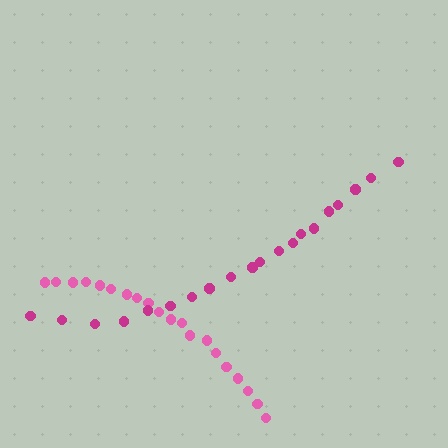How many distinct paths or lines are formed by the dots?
There are 2 distinct paths.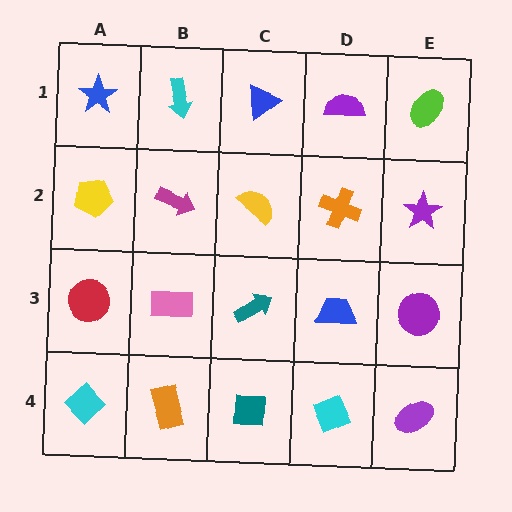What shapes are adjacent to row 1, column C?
A yellow semicircle (row 2, column C), a cyan arrow (row 1, column B), a purple semicircle (row 1, column D).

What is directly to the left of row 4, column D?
A teal square.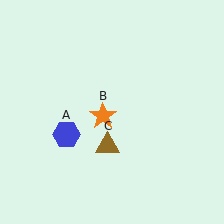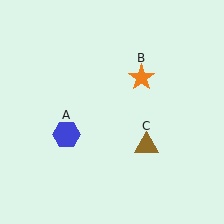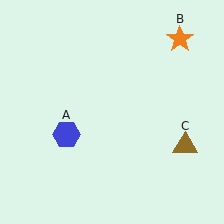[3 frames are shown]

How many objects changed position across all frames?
2 objects changed position: orange star (object B), brown triangle (object C).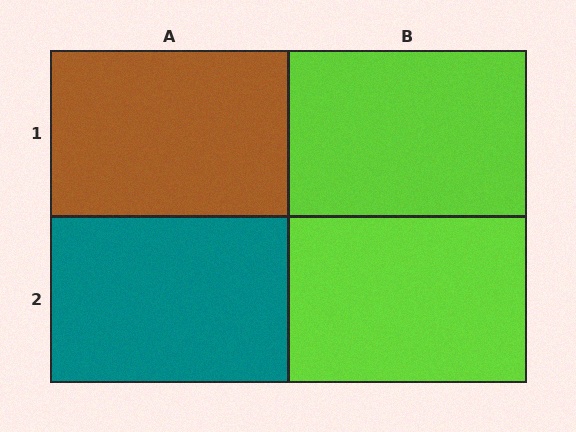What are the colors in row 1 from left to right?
Brown, lime.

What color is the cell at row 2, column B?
Lime.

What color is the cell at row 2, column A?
Teal.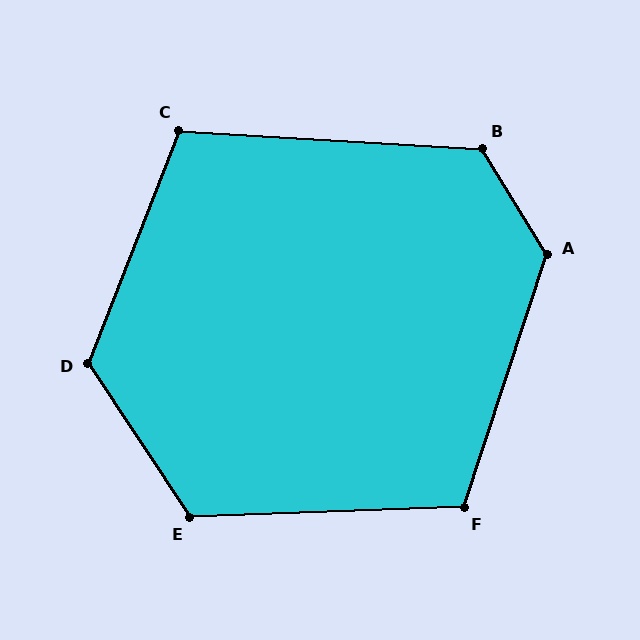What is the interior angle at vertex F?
Approximately 110 degrees (obtuse).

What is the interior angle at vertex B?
Approximately 125 degrees (obtuse).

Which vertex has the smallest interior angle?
C, at approximately 108 degrees.